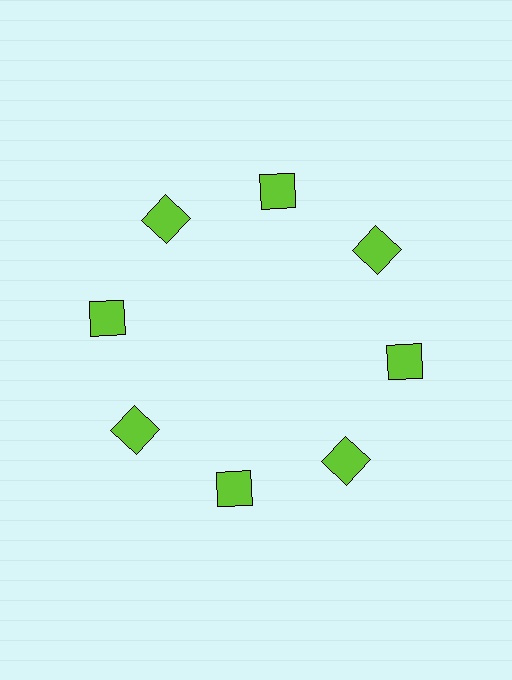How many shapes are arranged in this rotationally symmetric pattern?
There are 8 shapes, arranged in 8 groups of 1.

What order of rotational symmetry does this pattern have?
This pattern has 8-fold rotational symmetry.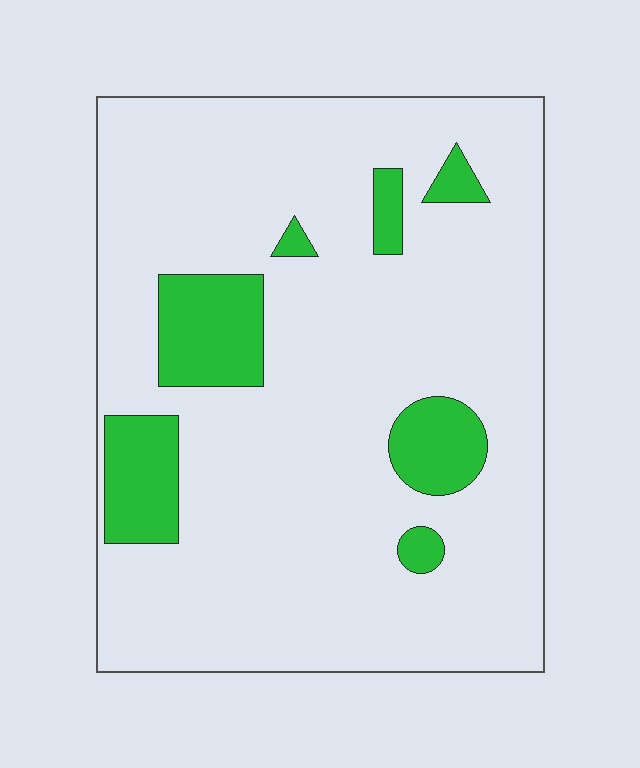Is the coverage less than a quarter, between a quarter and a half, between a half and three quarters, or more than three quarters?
Less than a quarter.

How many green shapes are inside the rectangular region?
7.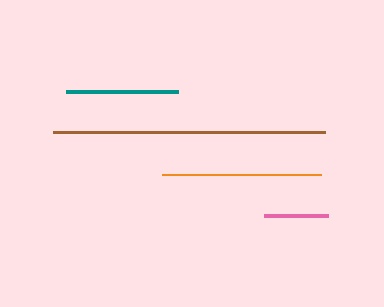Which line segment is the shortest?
The pink line is the shortest at approximately 64 pixels.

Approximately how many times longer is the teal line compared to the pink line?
The teal line is approximately 1.7 times the length of the pink line.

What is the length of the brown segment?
The brown segment is approximately 272 pixels long.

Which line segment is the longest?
The brown line is the longest at approximately 272 pixels.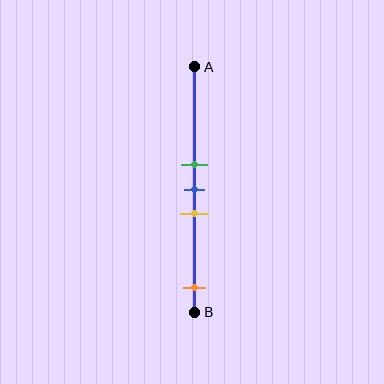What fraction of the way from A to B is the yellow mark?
The yellow mark is approximately 60% (0.6) of the way from A to B.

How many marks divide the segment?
There are 4 marks dividing the segment.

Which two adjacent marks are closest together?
The green and blue marks are the closest adjacent pair.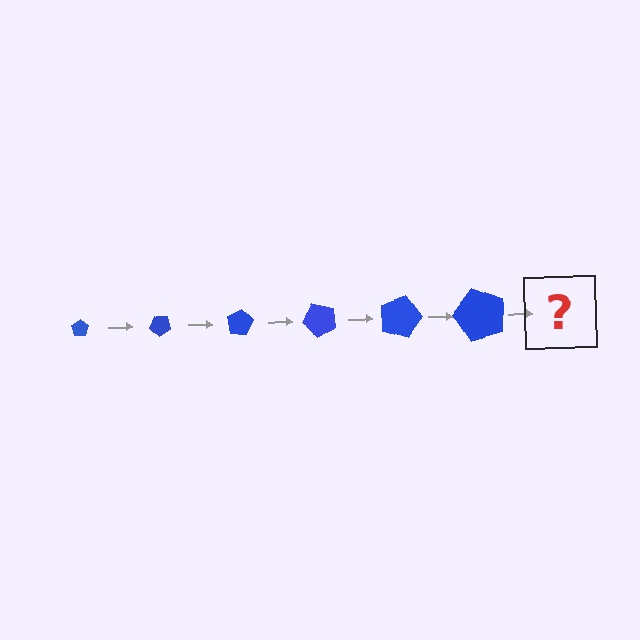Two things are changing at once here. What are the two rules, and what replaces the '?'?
The two rules are that the pentagon grows larger each step and it rotates 40 degrees each step. The '?' should be a pentagon, larger than the previous one and rotated 240 degrees from the start.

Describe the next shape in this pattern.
It should be a pentagon, larger than the previous one and rotated 240 degrees from the start.